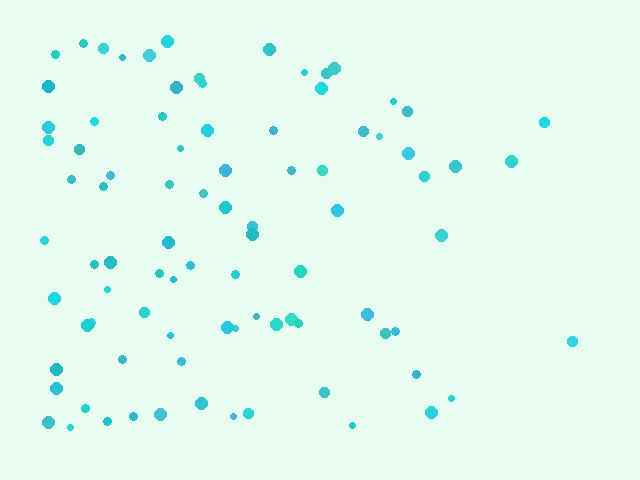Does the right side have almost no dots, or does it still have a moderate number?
Still a moderate number, just noticeably fewer than the left.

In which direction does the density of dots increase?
From right to left, with the left side densest.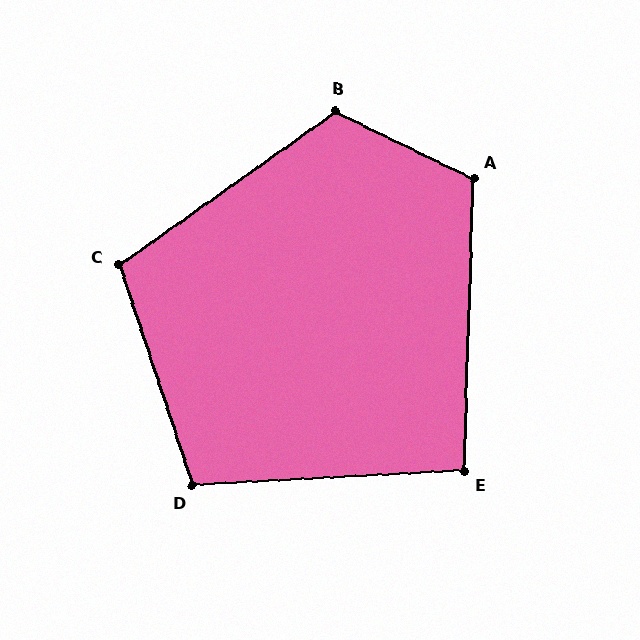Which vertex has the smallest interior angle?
E, at approximately 95 degrees.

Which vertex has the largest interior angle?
B, at approximately 119 degrees.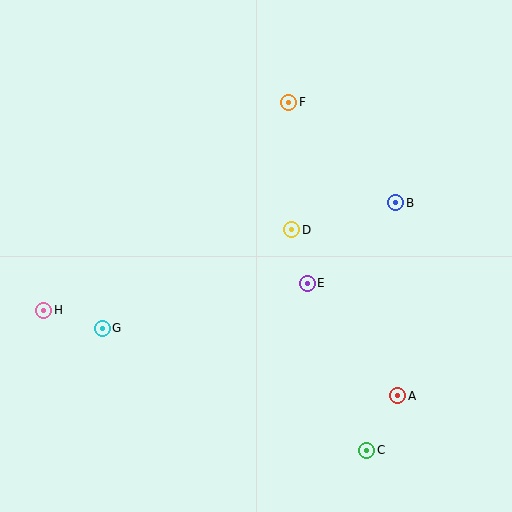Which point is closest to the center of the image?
Point D at (292, 230) is closest to the center.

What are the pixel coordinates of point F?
Point F is at (289, 102).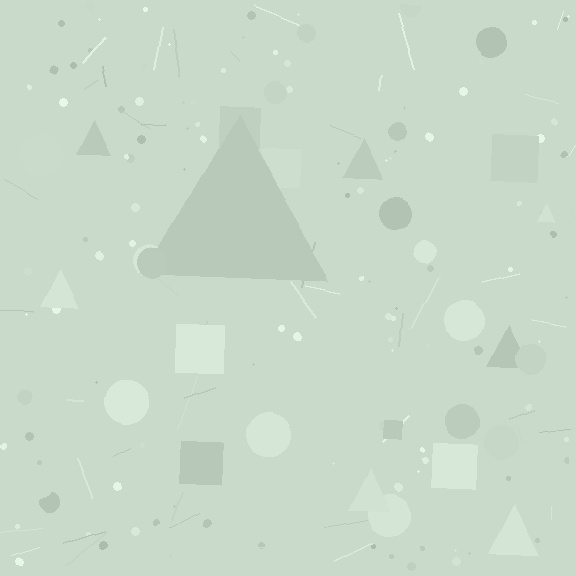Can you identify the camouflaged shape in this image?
The camouflaged shape is a triangle.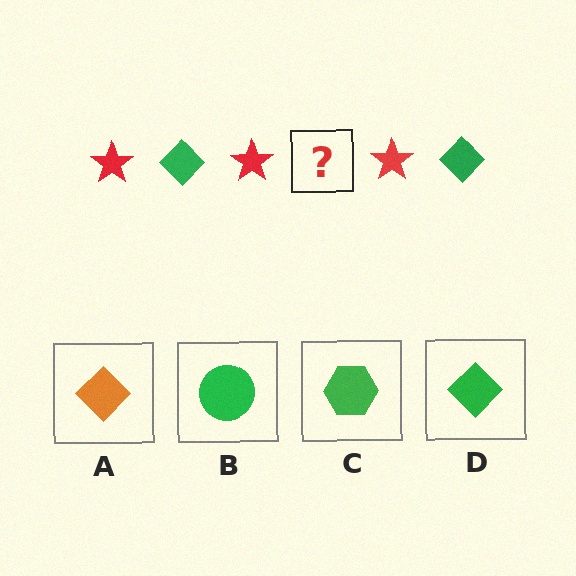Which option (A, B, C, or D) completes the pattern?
D.